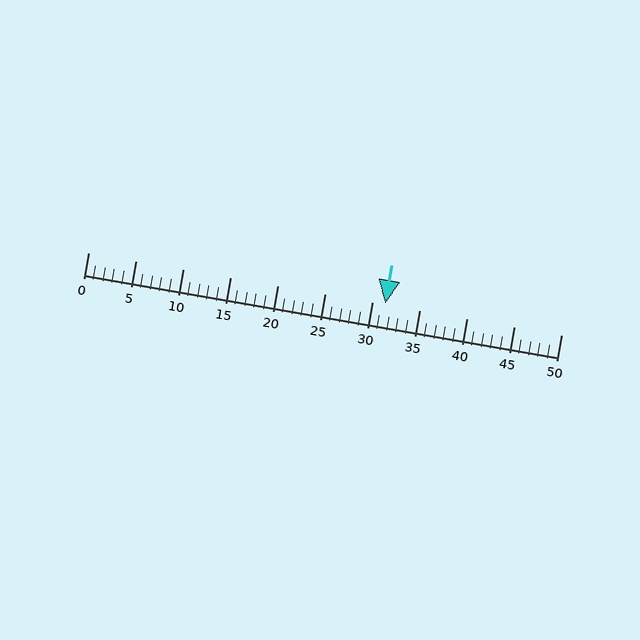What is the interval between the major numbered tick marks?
The major tick marks are spaced 5 units apart.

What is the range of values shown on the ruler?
The ruler shows values from 0 to 50.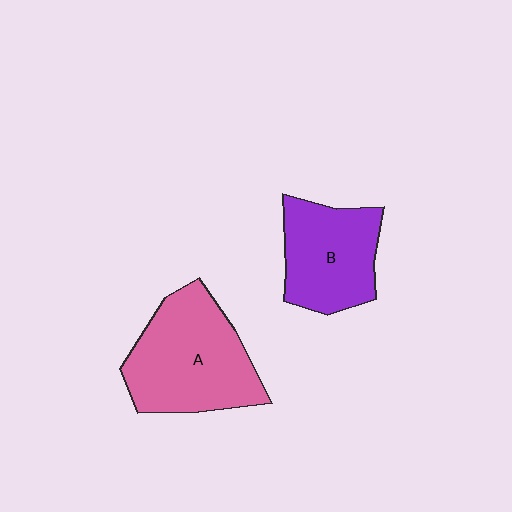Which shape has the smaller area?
Shape B (purple).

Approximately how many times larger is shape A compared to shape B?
Approximately 1.3 times.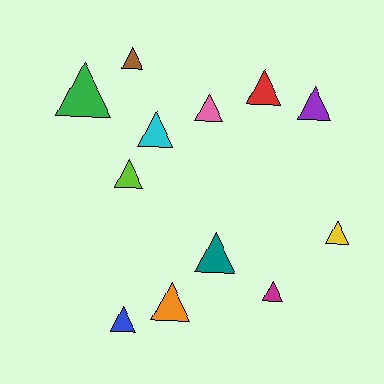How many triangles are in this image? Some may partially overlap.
There are 12 triangles.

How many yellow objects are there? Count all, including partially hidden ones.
There is 1 yellow object.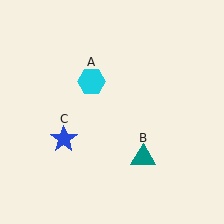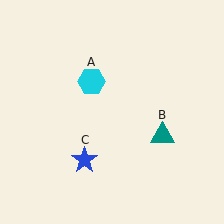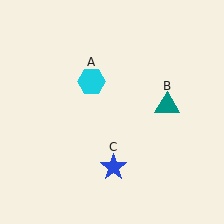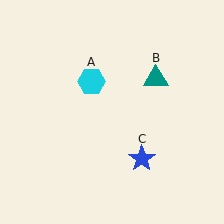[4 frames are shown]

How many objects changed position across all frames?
2 objects changed position: teal triangle (object B), blue star (object C).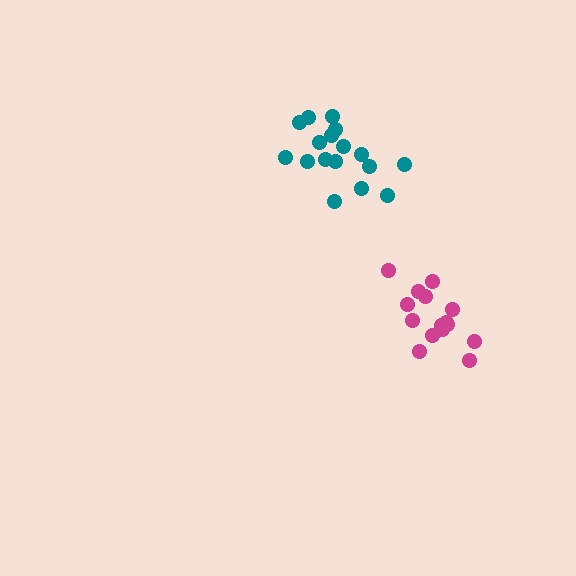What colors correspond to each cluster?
The clusters are colored: magenta, teal.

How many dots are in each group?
Group 1: 15 dots, Group 2: 17 dots (32 total).